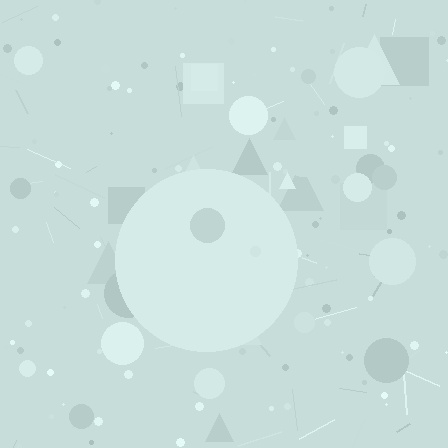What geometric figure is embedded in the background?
A circle is embedded in the background.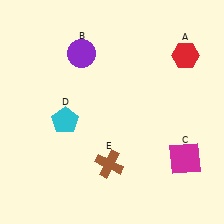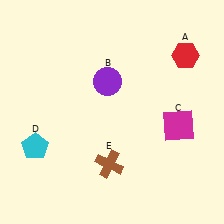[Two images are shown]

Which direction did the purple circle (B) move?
The purple circle (B) moved down.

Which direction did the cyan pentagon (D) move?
The cyan pentagon (D) moved left.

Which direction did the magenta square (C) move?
The magenta square (C) moved up.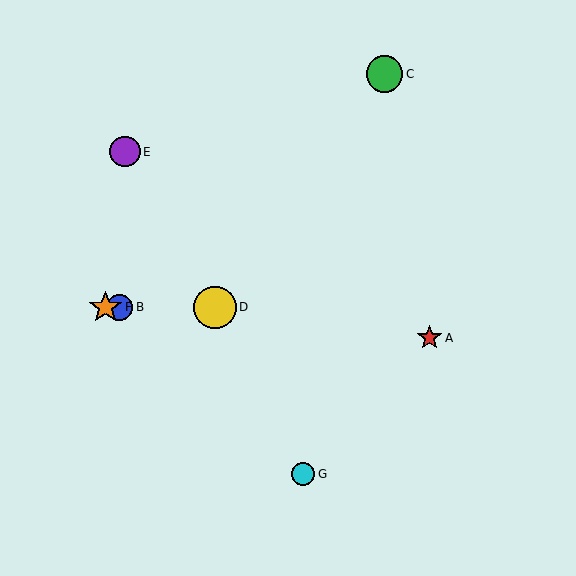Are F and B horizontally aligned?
Yes, both are at y≈307.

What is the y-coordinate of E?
Object E is at y≈152.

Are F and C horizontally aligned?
No, F is at y≈307 and C is at y≈74.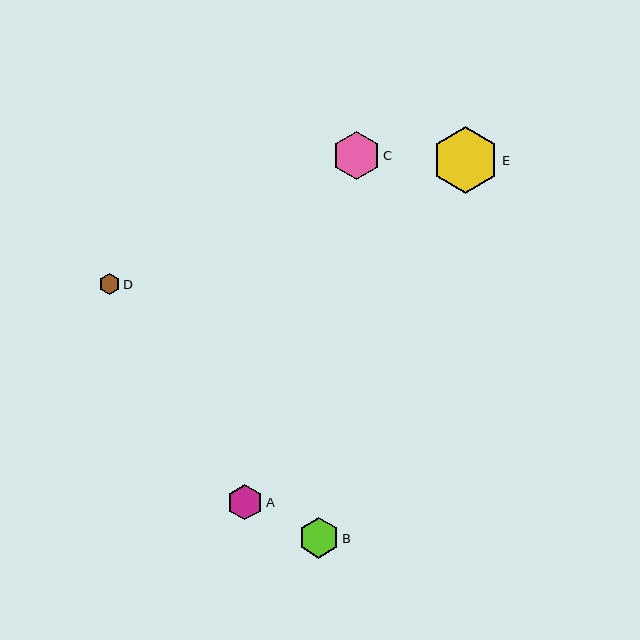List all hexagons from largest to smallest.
From largest to smallest: E, C, B, A, D.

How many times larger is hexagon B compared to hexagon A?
Hexagon B is approximately 1.2 times the size of hexagon A.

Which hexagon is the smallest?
Hexagon D is the smallest with a size of approximately 21 pixels.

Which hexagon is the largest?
Hexagon E is the largest with a size of approximately 68 pixels.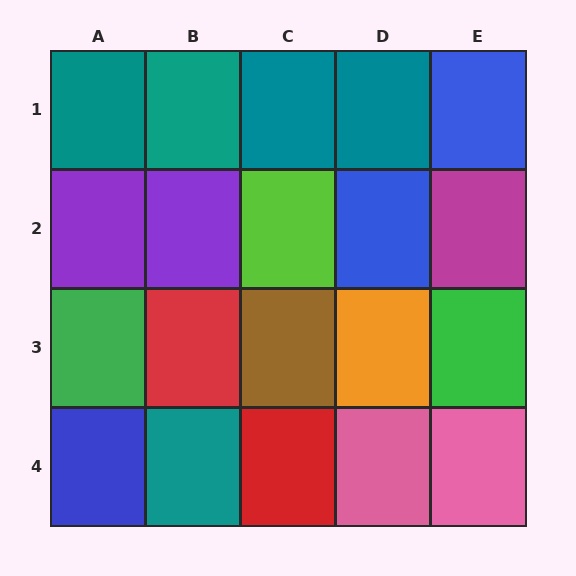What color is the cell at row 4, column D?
Pink.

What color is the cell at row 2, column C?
Lime.